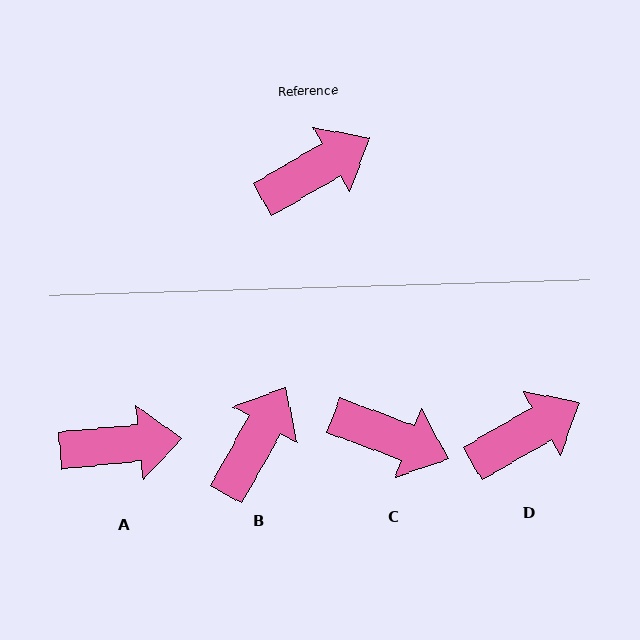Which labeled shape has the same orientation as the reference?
D.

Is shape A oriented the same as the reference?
No, it is off by about 24 degrees.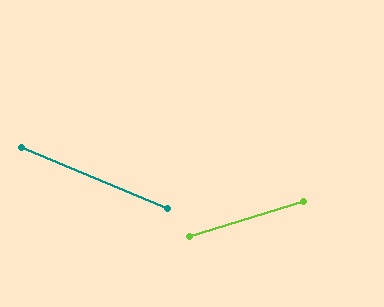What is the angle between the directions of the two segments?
Approximately 40 degrees.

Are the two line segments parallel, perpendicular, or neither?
Neither parallel nor perpendicular — they differ by about 40°.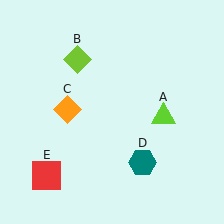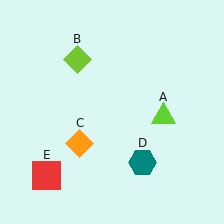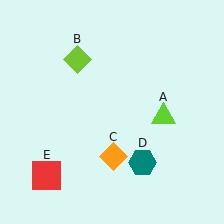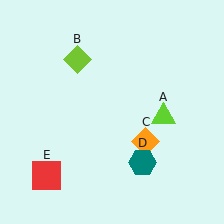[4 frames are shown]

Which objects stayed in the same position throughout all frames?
Lime triangle (object A) and lime diamond (object B) and teal hexagon (object D) and red square (object E) remained stationary.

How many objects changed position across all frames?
1 object changed position: orange diamond (object C).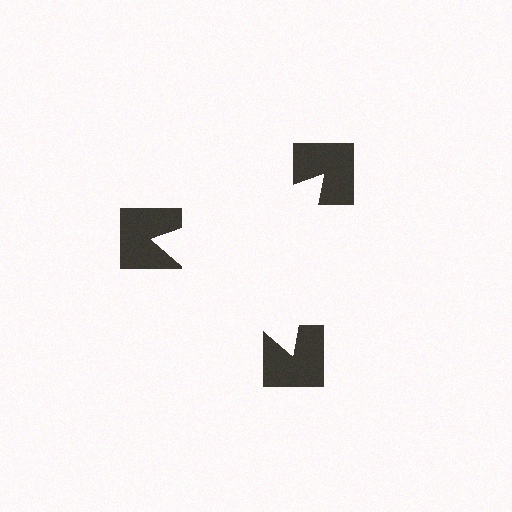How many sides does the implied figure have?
3 sides.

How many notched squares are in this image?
There are 3 — one at each vertex of the illusory triangle.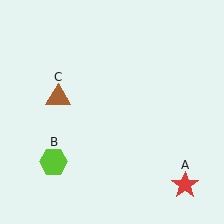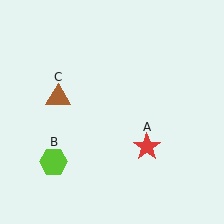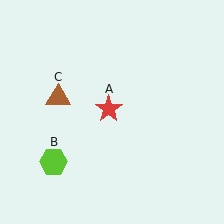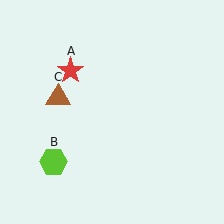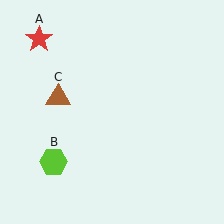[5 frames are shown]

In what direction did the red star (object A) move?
The red star (object A) moved up and to the left.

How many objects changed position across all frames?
1 object changed position: red star (object A).